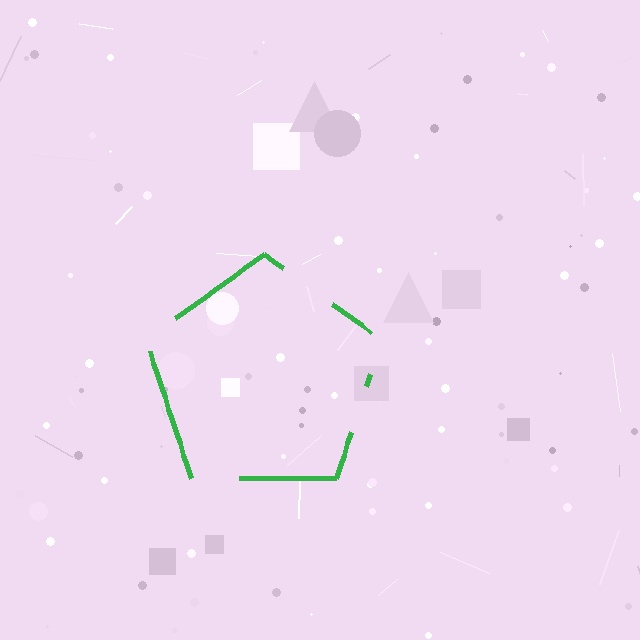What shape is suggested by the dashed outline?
The dashed outline suggests a pentagon.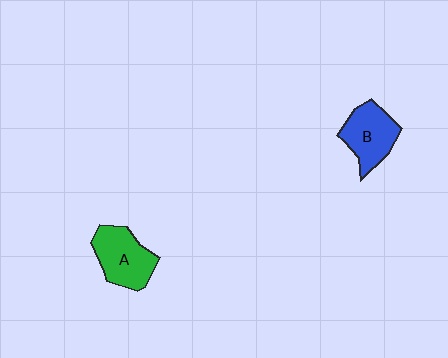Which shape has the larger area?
Shape A (green).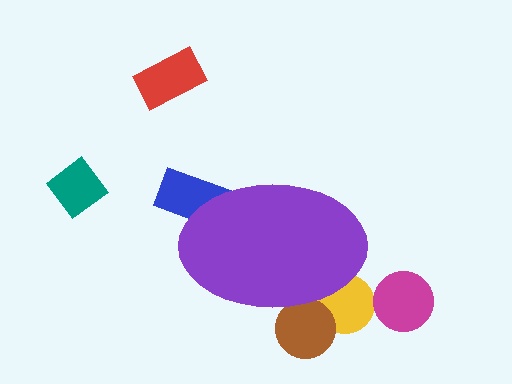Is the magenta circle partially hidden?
No, the magenta circle is fully visible.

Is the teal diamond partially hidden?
No, the teal diamond is fully visible.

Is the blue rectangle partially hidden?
Yes, the blue rectangle is partially hidden behind the purple ellipse.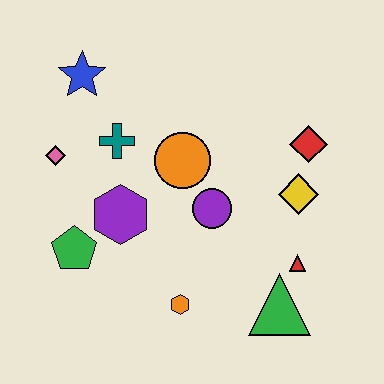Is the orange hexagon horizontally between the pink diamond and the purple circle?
Yes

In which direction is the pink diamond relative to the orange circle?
The pink diamond is to the left of the orange circle.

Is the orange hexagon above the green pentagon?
No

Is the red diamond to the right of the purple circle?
Yes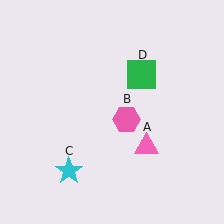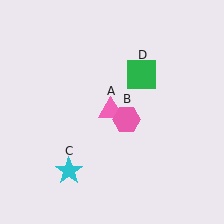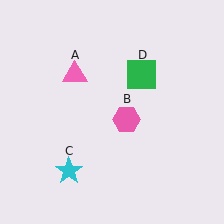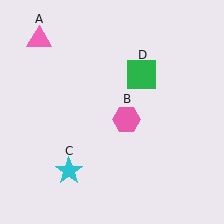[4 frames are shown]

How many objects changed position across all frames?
1 object changed position: pink triangle (object A).